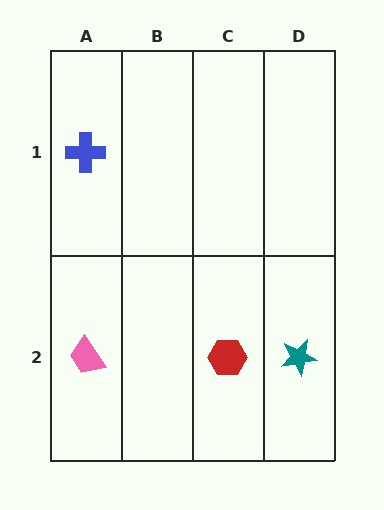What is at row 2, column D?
A teal star.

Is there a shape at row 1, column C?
No, that cell is empty.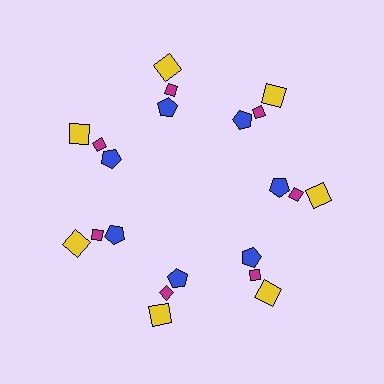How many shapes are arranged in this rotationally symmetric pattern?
There are 21 shapes, arranged in 7 groups of 3.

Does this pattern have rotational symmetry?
Yes, this pattern has 7-fold rotational symmetry. It looks the same after rotating 51 degrees around the center.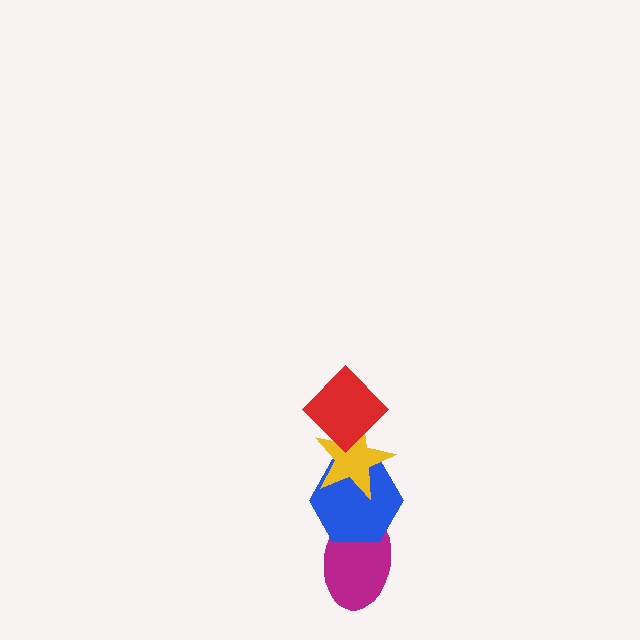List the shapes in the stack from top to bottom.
From top to bottom: the red diamond, the yellow star, the blue hexagon, the magenta ellipse.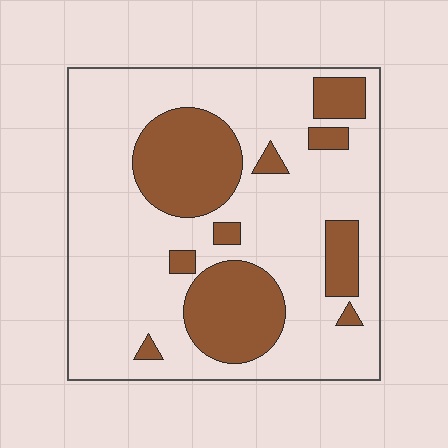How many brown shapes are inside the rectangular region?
10.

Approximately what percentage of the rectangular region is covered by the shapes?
Approximately 25%.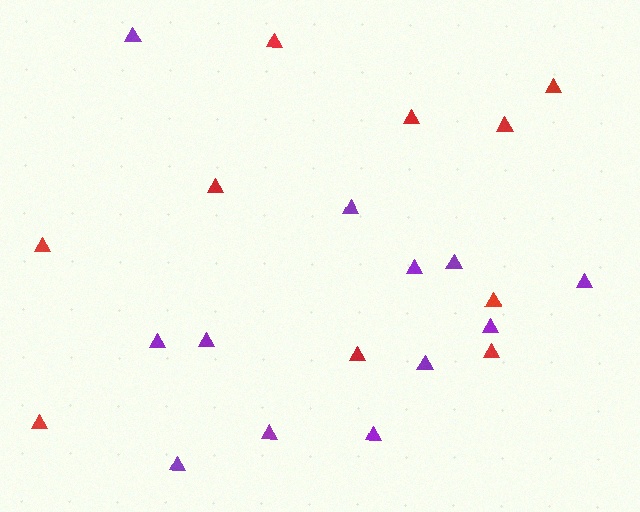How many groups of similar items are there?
There are 2 groups: one group of red triangles (10) and one group of purple triangles (12).